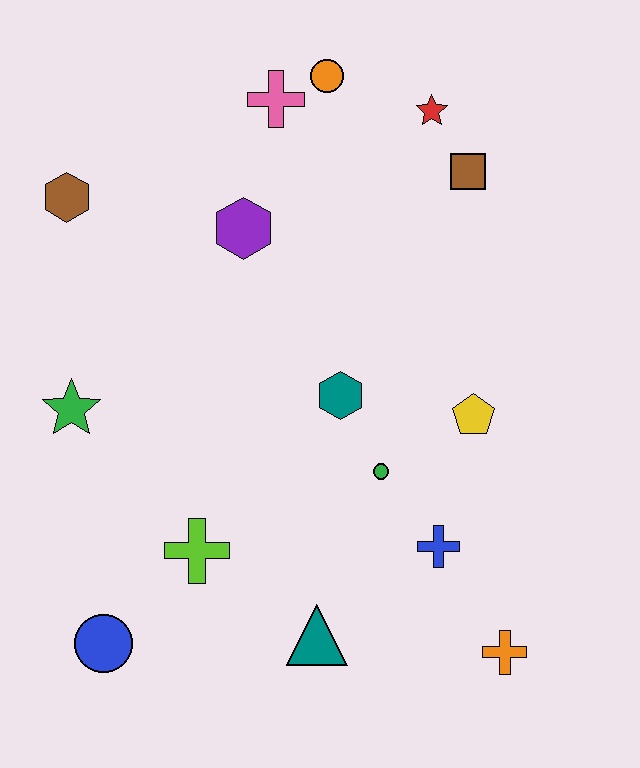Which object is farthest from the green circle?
The brown hexagon is farthest from the green circle.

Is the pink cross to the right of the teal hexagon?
No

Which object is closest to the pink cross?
The orange circle is closest to the pink cross.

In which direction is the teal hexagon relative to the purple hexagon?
The teal hexagon is below the purple hexagon.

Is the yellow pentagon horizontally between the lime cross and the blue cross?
No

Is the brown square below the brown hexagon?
No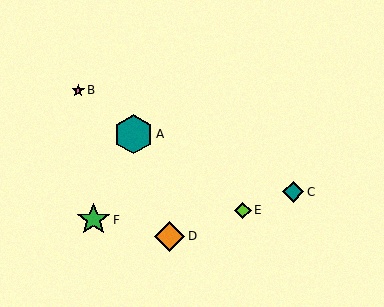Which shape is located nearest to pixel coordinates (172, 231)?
The orange diamond (labeled D) at (170, 236) is nearest to that location.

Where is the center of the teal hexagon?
The center of the teal hexagon is at (133, 134).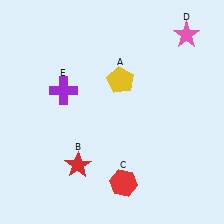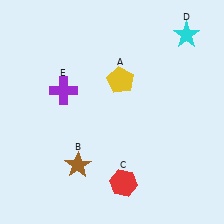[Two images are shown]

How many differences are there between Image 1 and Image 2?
There are 2 differences between the two images.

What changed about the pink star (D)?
In Image 1, D is pink. In Image 2, it changed to cyan.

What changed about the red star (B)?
In Image 1, B is red. In Image 2, it changed to brown.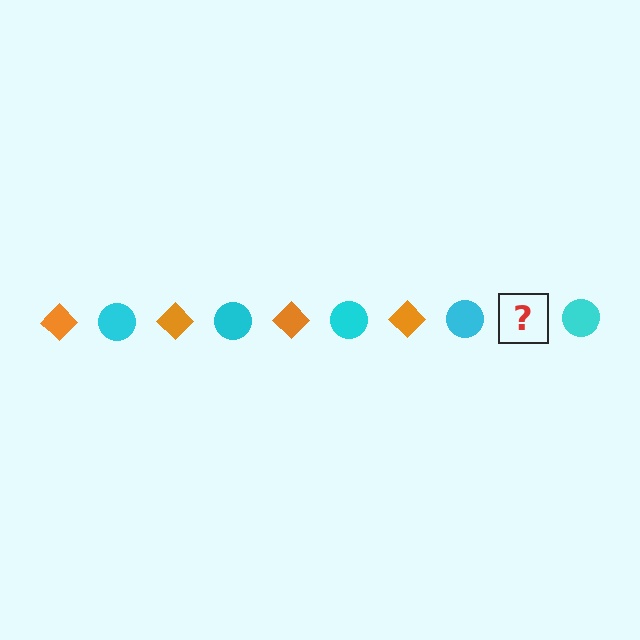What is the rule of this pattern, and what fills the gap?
The rule is that the pattern alternates between orange diamond and cyan circle. The gap should be filled with an orange diamond.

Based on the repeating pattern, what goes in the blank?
The blank should be an orange diamond.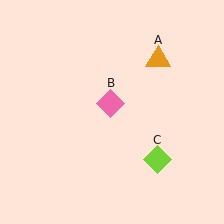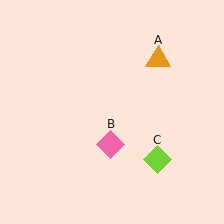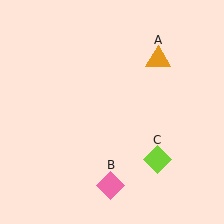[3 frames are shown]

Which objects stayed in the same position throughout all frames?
Orange triangle (object A) and lime diamond (object C) remained stationary.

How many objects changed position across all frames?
1 object changed position: pink diamond (object B).